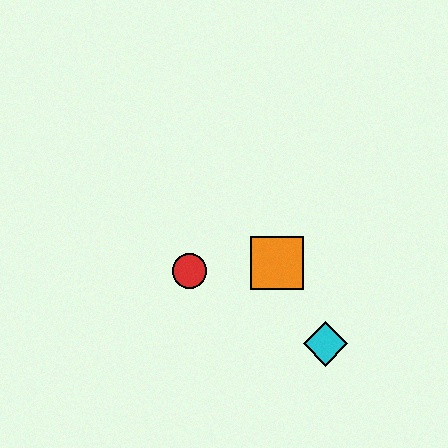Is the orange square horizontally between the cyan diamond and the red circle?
Yes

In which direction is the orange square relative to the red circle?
The orange square is to the right of the red circle.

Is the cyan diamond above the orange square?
No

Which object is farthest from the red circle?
The cyan diamond is farthest from the red circle.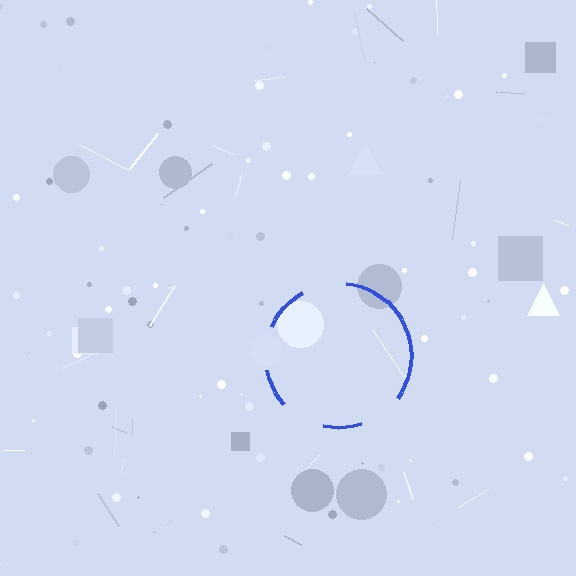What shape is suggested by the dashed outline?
The dashed outline suggests a circle.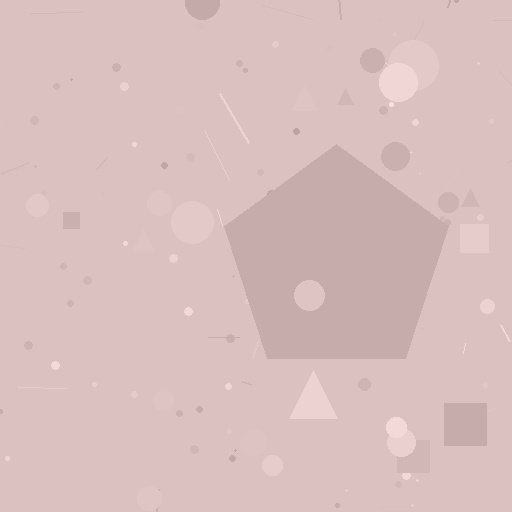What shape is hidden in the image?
A pentagon is hidden in the image.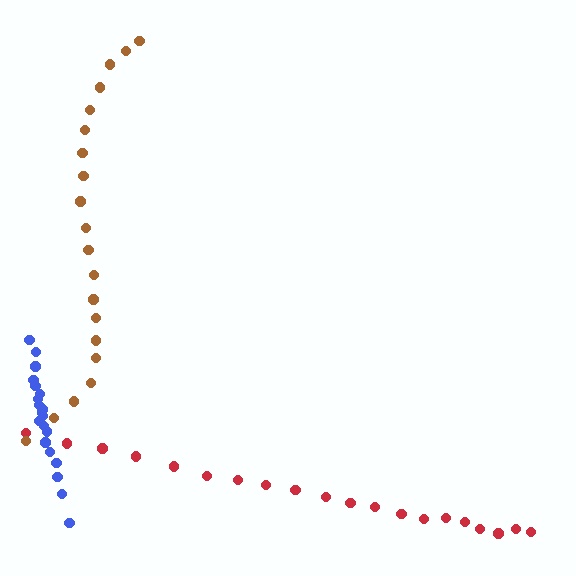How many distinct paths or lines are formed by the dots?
There are 3 distinct paths.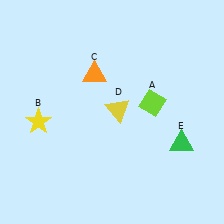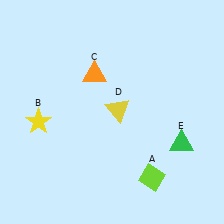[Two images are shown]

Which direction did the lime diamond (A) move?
The lime diamond (A) moved down.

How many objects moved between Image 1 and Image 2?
1 object moved between the two images.